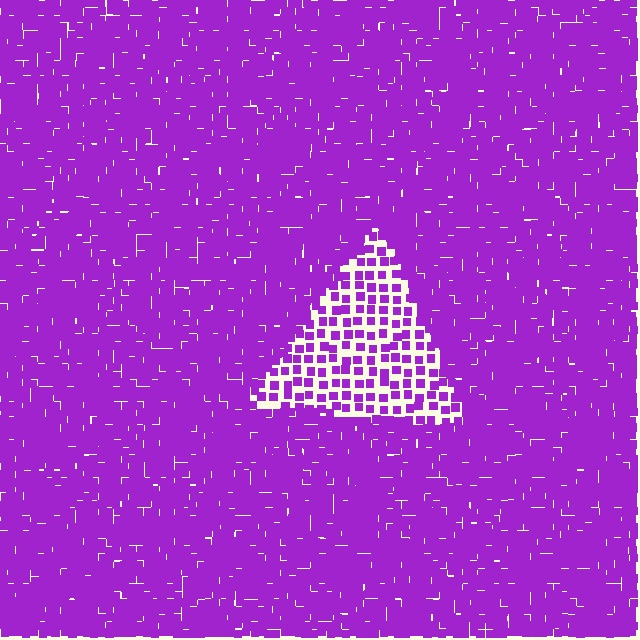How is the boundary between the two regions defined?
The boundary is defined by a change in element density (approximately 2.6x ratio). All elements are the same color, size, and shape.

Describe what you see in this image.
The image contains small purple elements arranged at two different densities. A triangle-shaped region is visible where the elements are less densely packed than the surrounding area.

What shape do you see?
I see a triangle.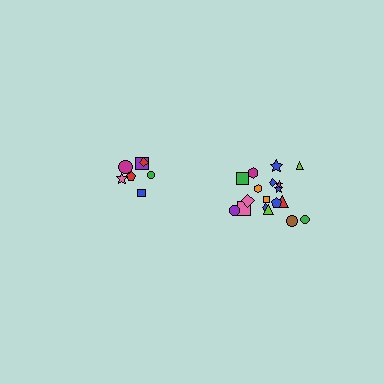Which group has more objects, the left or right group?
The right group.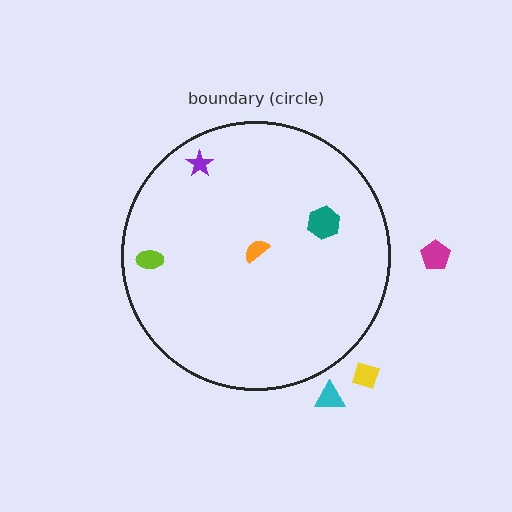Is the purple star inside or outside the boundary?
Inside.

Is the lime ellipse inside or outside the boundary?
Inside.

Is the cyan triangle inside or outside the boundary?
Outside.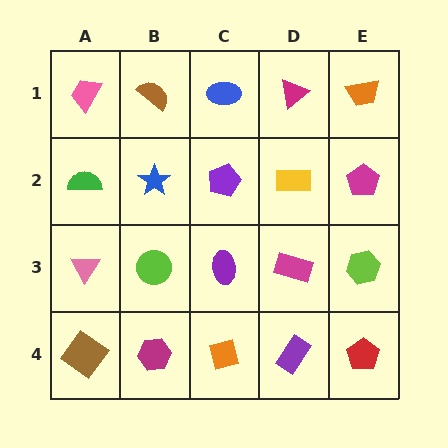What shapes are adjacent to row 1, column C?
A purple pentagon (row 2, column C), a brown semicircle (row 1, column B), a magenta triangle (row 1, column D).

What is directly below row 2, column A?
A pink triangle.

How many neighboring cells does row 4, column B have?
3.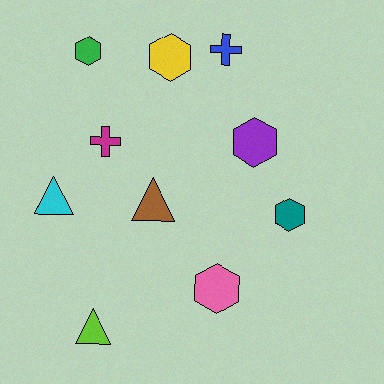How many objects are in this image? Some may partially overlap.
There are 10 objects.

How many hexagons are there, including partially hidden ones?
There are 5 hexagons.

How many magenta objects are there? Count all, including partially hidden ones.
There is 1 magenta object.